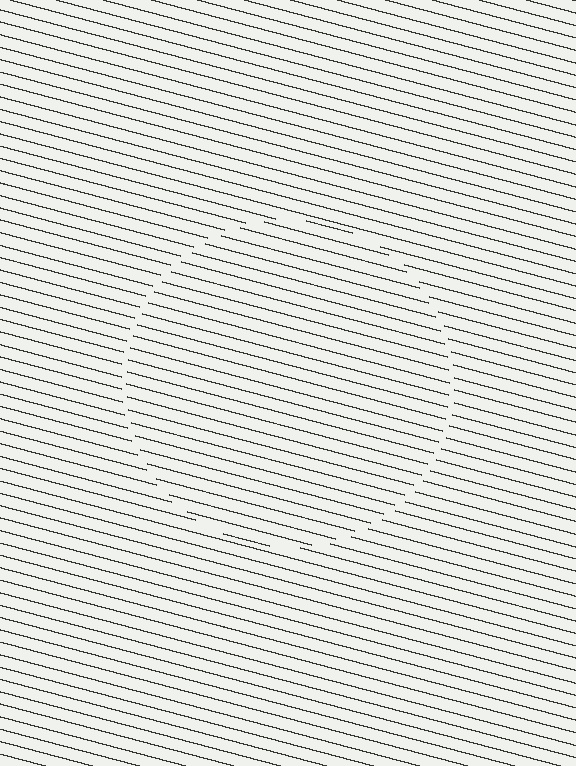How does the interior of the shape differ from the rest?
The interior of the shape contains the same grating, shifted by half a period — the contour is defined by the phase discontinuity where line-ends from the inner and outer gratings abut.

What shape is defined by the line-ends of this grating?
An illusory circle. The interior of the shape contains the same grating, shifted by half a period — the contour is defined by the phase discontinuity where line-ends from the inner and outer gratings abut.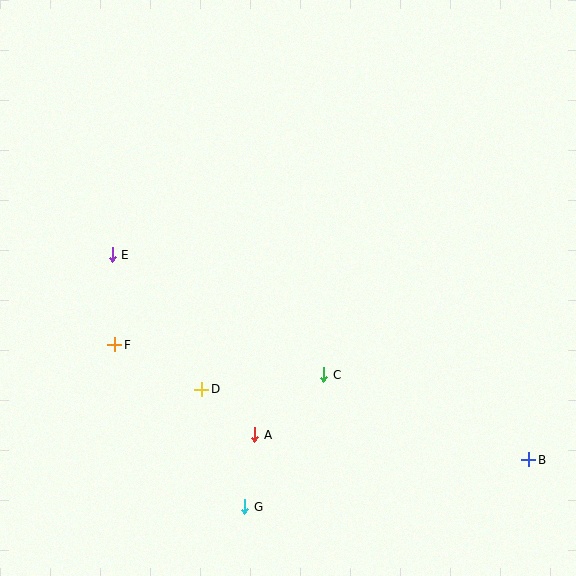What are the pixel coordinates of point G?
Point G is at (245, 507).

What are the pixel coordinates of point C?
Point C is at (324, 375).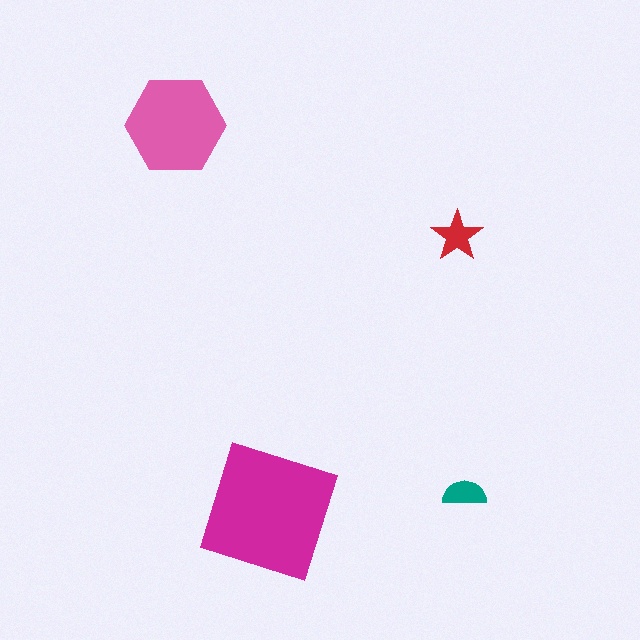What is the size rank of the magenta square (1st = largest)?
1st.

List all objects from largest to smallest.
The magenta square, the pink hexagon, the red star, the teal semicircle.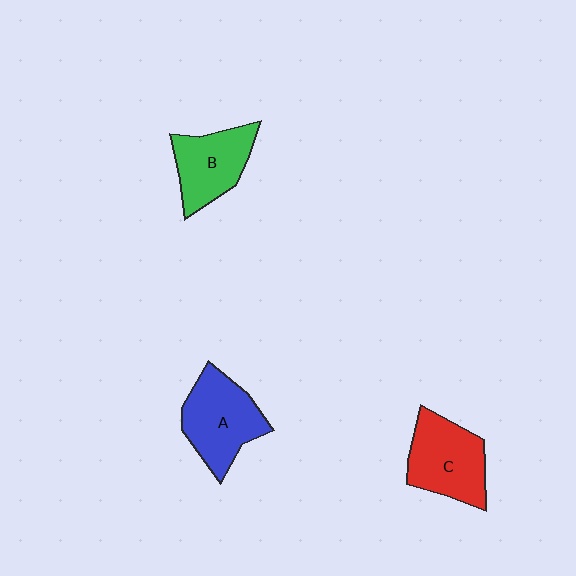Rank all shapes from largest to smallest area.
From largest to smallest: A (blue), C (red), B (green).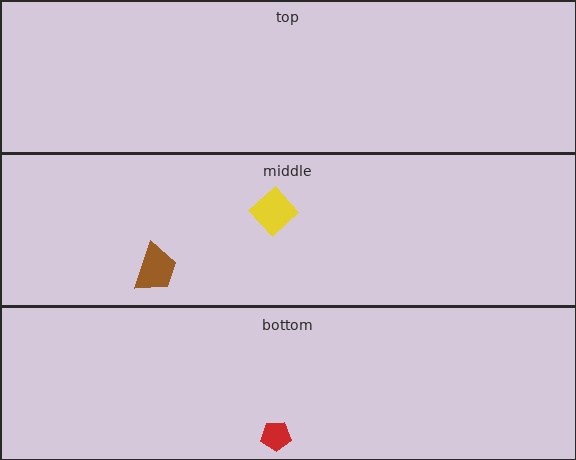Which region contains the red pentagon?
The bottom region.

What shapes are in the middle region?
The yellow diamond, the brown trapezoid.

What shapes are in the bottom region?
The red pentagon.